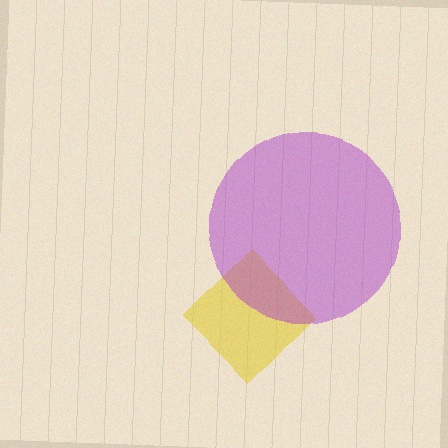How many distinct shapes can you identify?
There are 2 distinct shapes: a yellow diamond, a purple circle.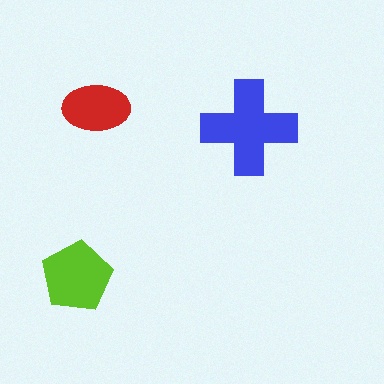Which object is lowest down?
The lime pentagon is bottommost.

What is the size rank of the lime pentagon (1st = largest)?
2nd.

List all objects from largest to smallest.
The blue cross, the lime pentagon, the red ellipse.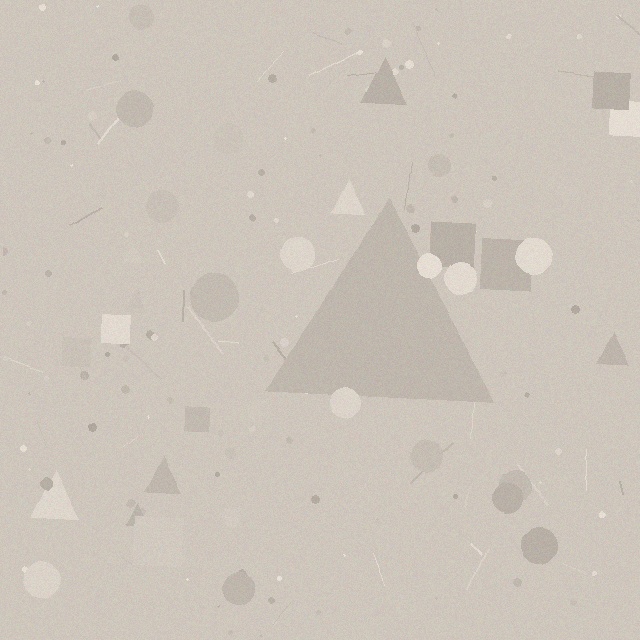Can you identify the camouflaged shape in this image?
The camouflaged shape is a triangle.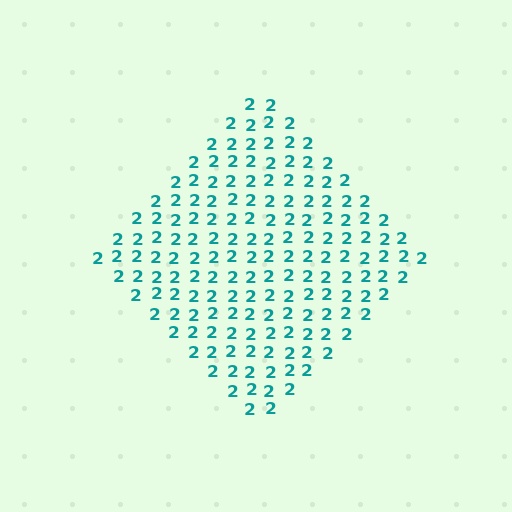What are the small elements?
The small elements are digit 2's.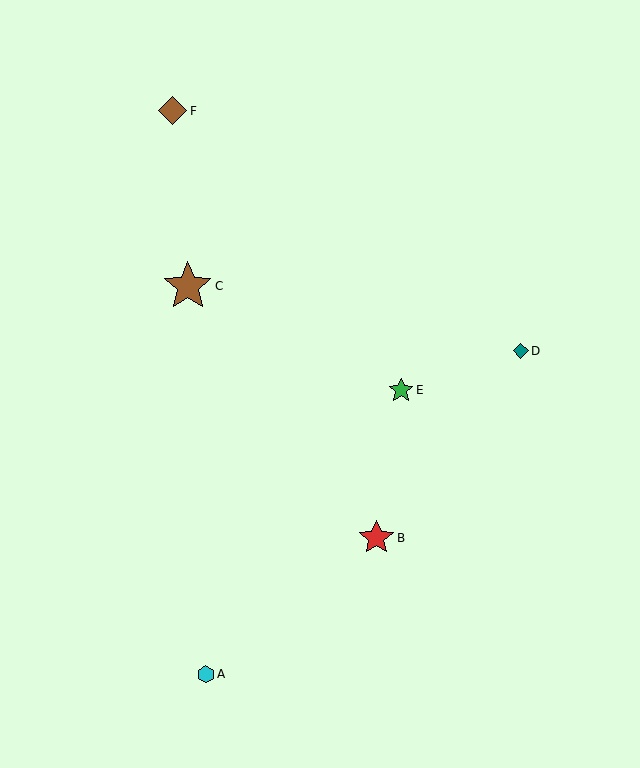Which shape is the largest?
The brown star (labeled C) is the largest.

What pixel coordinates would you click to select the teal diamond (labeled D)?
Click at (521, 351) to select the teal diamond D.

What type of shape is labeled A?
Shape A is a cyan hexagon.